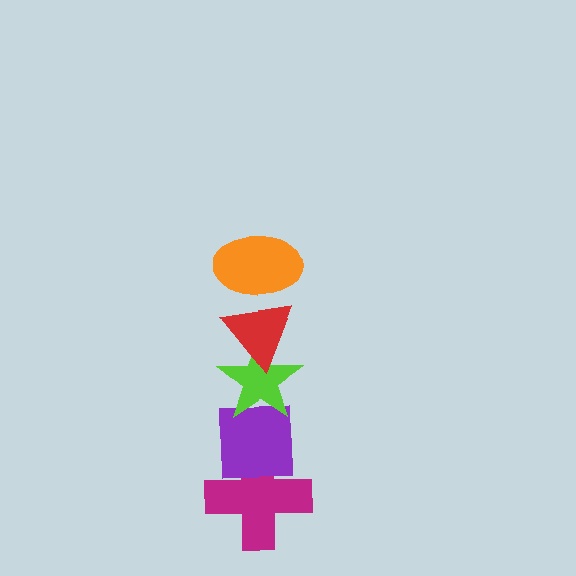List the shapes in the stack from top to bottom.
From top to bottom: the orange ellipse, the red triangle, the lime star, the purple square, the magenta cross.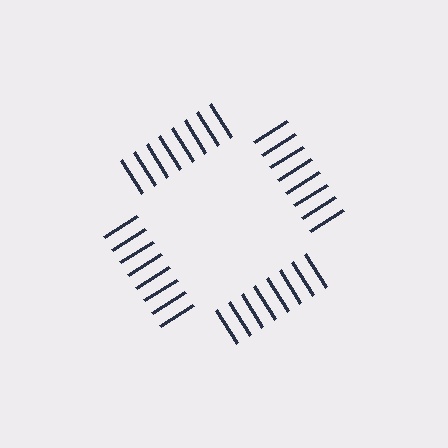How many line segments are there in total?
32 — 8 along each of the 4 edges.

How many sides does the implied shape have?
4 sides — the line-ends trace a square.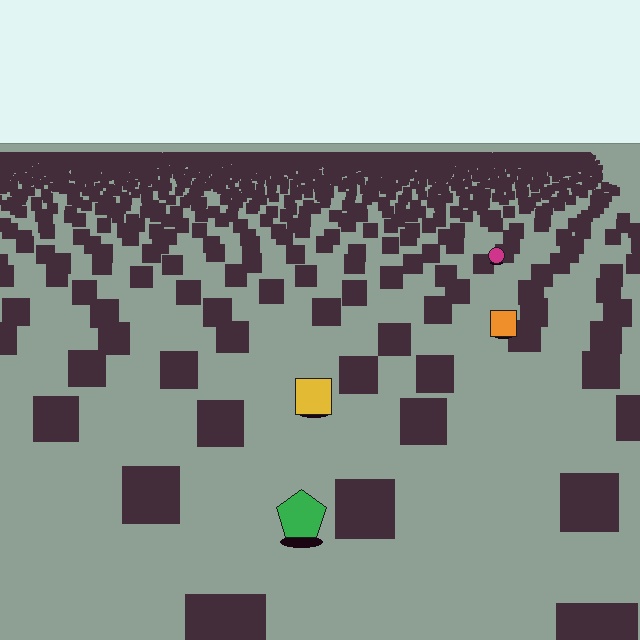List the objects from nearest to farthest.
From nearest to farthest: the green pentagon, the yellow square, the orange square, the magenta circle.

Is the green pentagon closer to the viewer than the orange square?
Yes. The green pentagon is closer — you can tell from the texture gradient: the ground texture is coarser near it.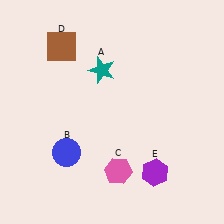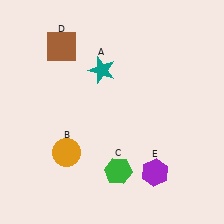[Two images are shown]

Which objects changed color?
B changed from blue to orange. C changed from pink to green.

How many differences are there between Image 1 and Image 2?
There are 2 differences between the two images.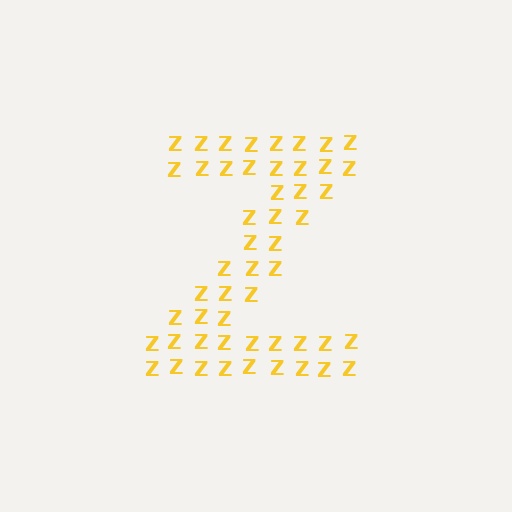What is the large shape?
The large shape is the letter Z.